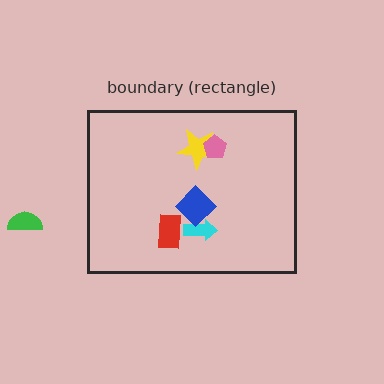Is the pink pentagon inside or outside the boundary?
Inside.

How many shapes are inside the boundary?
5 inside, 1 outside.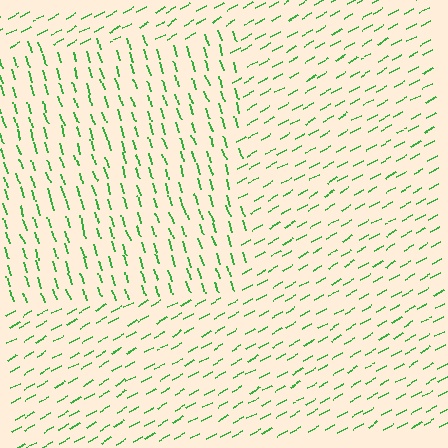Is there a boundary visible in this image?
Yes, there is a texture boundary formed by a change in line orientation.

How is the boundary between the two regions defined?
The boundary is defined purely by a change in line orientation (approximately 79 degrees difference). All lines are the same color and thickness.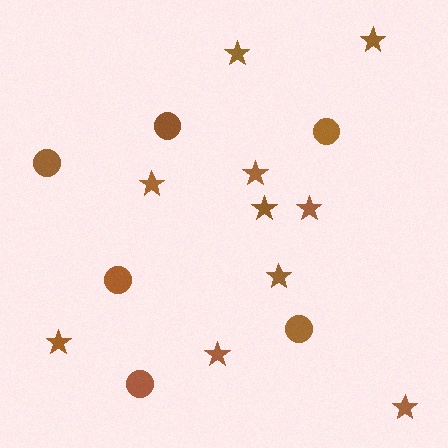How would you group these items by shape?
There are 2 groups: one group of circles (6) and one group of stars (10).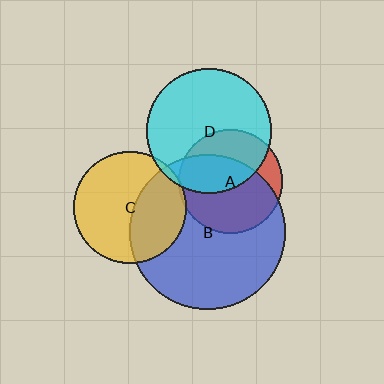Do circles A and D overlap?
Yes.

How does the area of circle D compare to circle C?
Approximately 1.2 times.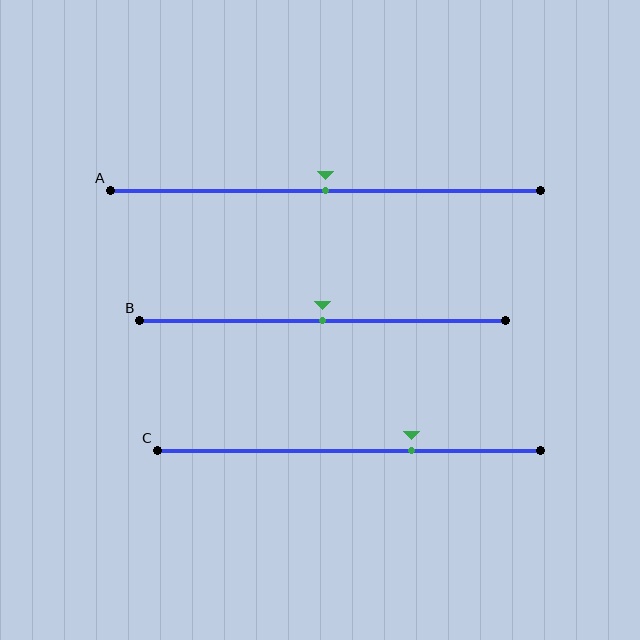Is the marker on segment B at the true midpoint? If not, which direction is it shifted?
Yes, the marker on segment B is at the true midpoint.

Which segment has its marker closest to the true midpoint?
Segment A has its marker closest to the true midpoint.